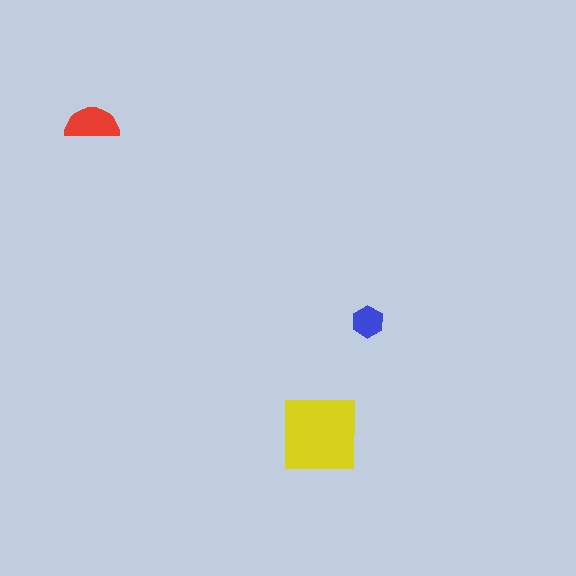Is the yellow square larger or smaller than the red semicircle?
Larger.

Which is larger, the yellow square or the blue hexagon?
The yellow square.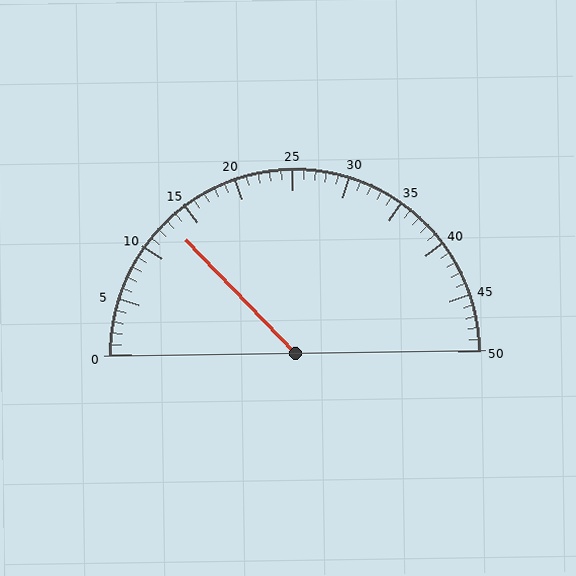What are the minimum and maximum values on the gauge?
The gauge ranges from 0 to 50.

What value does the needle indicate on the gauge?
The needle indicates approximately 13.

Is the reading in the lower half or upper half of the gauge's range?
The reading is in the lower half of the range (0 to 50).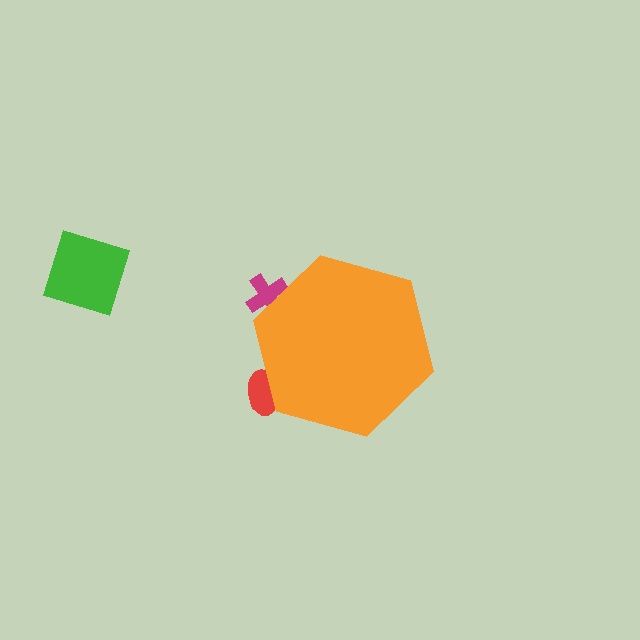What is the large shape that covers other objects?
An orange hexagon.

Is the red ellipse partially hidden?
Yes, the red ellipse is partially hidden behind the orange hexagon.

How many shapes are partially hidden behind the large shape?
2 shapes are partially hidden.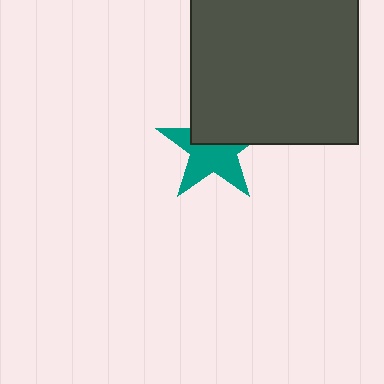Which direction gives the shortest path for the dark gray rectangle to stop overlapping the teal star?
Moving up gives the shortest separation.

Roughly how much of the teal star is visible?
About half of it is visible (roughly 57%).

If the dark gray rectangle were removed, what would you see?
You would see the complete teal star.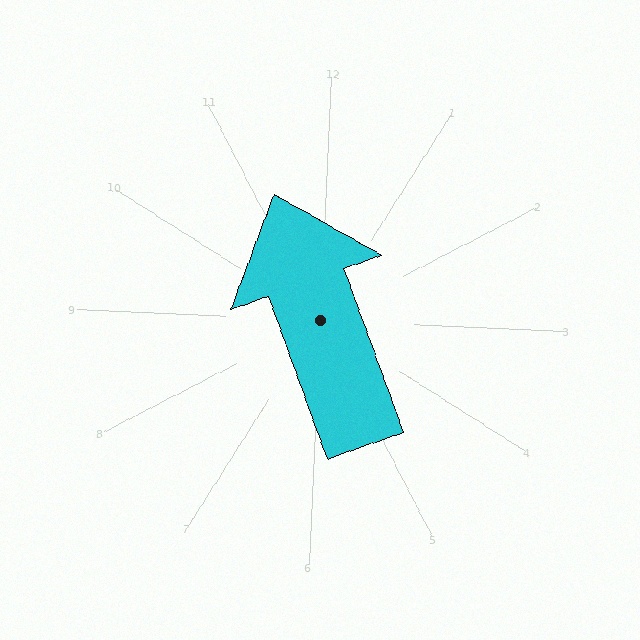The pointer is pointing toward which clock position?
Roughly 11 o'clock.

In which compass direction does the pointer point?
North.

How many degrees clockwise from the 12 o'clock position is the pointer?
Approximately 338 degrees.